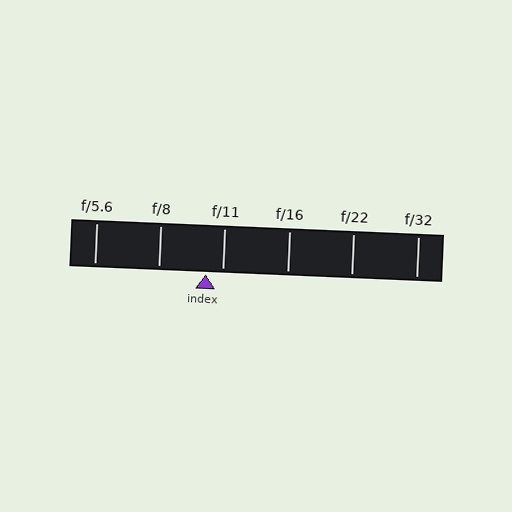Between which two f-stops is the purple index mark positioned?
The index mark is between f/8 and f/11.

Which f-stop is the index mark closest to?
The index mark is closest to f/11.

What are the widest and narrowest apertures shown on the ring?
The widest aperture shown is f/5.6 and the narrowest is f/32.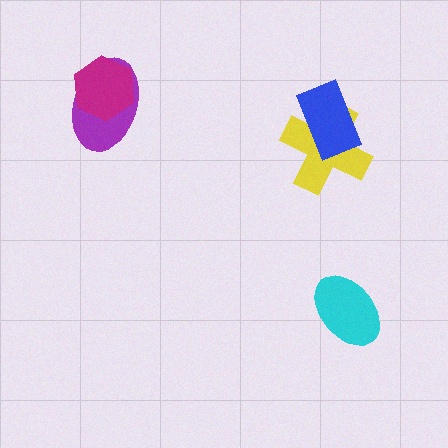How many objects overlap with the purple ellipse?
1 object overlaps with the purple ellipse.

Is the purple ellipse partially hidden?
Yes, it is partially covered by another shape.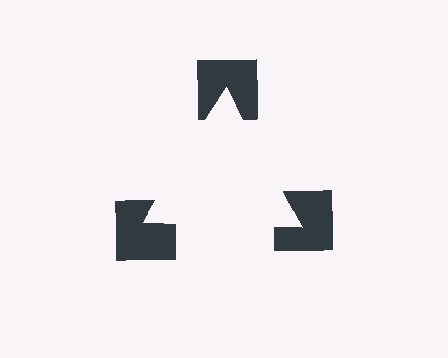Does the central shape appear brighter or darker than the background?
It typically appears slightly brighter than the background, even though no actual brightness change is drawn.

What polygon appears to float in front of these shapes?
An illusory triangle — its edges are inferred from the aligned wedge cuts in the notched squares, not physically drawn.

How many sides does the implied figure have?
3 sides.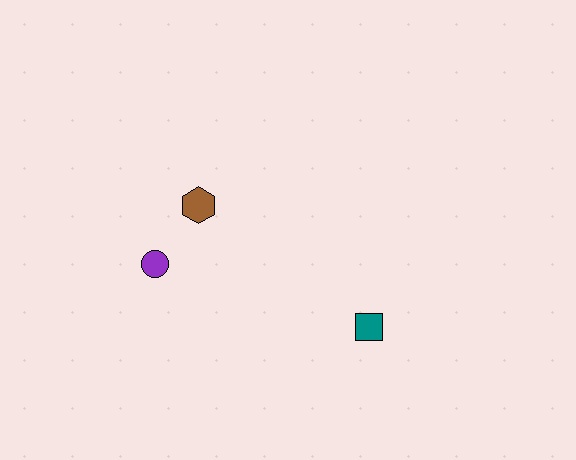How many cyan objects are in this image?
There are no cyan objects.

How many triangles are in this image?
There are no triangles.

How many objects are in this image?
There are 3 objects.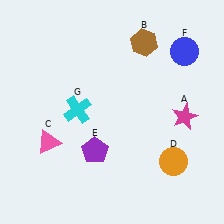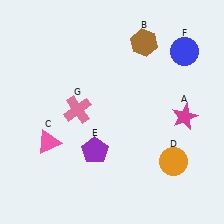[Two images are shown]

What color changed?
The cross (G) changed from cyan in Image 1 to pink in Image 2.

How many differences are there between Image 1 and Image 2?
There is 1 difference between the two images.